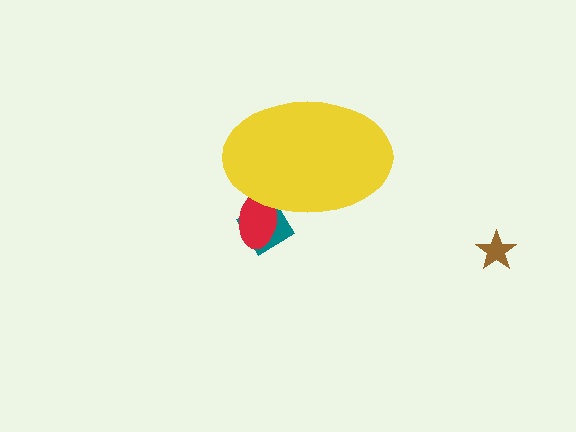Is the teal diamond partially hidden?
Yes, the teal diamond is partially hidden behind the yellow ellipse.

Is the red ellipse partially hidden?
Yes, the red ellipse is partially hidden behind the yellow ellipse.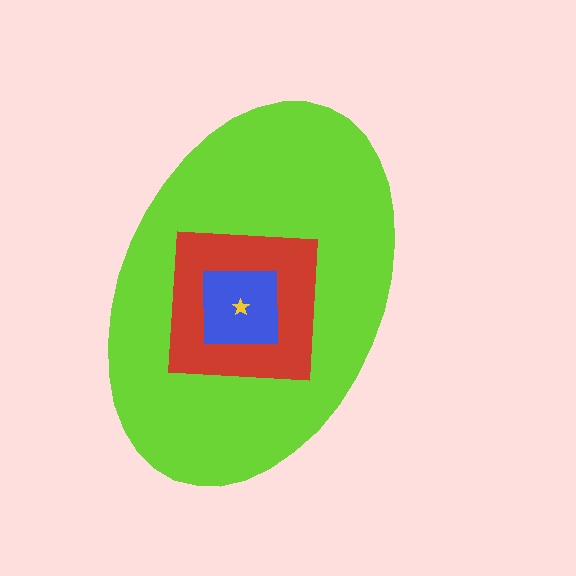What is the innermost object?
The yellow star.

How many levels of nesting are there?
4.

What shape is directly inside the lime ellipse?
The red square.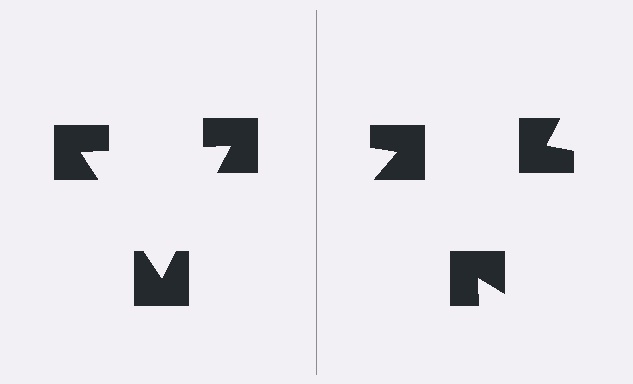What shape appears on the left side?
An illusory triangle.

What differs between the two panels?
The notched squares are positioned identically on both sides; only the wedge orientations differ. On the left they align to a triangle; on the right they are misaligned.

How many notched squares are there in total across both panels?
6 — 3 on each side.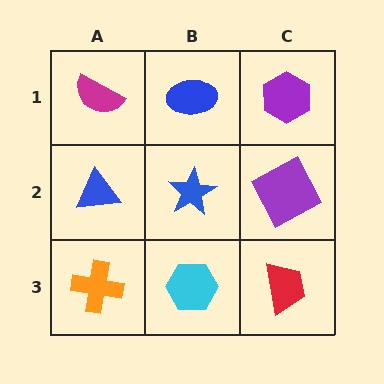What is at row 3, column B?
A cyan hexagon.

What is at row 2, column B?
A blue star.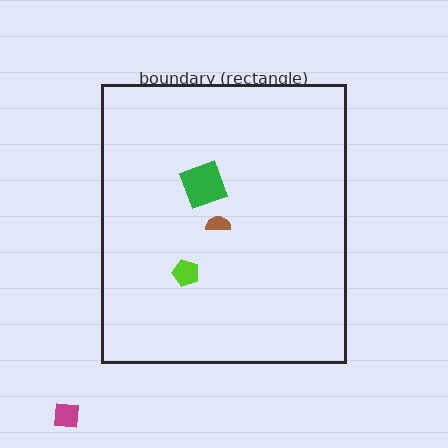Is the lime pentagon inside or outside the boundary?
Inside.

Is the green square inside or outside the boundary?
Inside.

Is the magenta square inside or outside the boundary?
Outside.